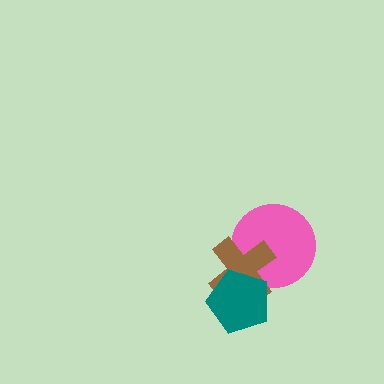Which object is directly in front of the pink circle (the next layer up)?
The brown cross is directly in front of the pink circle.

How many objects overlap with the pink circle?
2 objects overlap with the pink circle.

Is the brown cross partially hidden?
Yes, it is partially covered by another shape.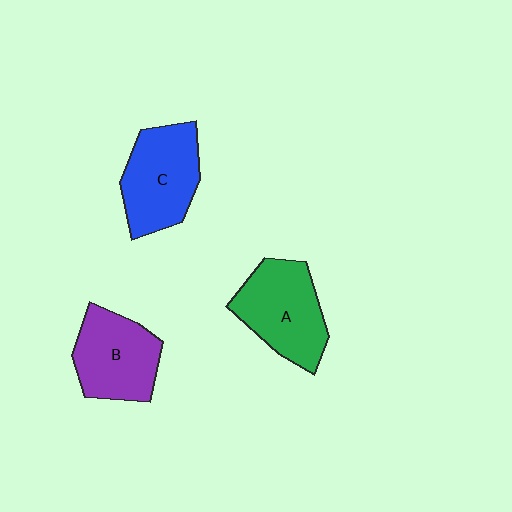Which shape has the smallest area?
Shape B (purple).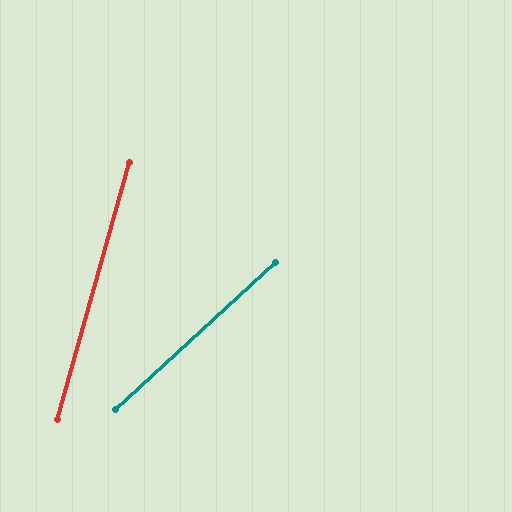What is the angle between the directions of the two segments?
Approximately 32 degrees.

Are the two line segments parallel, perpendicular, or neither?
Neither parallel nor perpendicular — they differ by about 32°.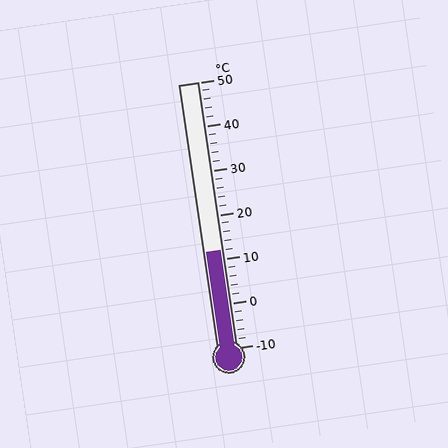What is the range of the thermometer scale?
The thermometer scale ranges from -10°C to 50°C.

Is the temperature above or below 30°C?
The temperature is below 30°C.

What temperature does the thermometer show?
The thermometer shows approximately 12°C.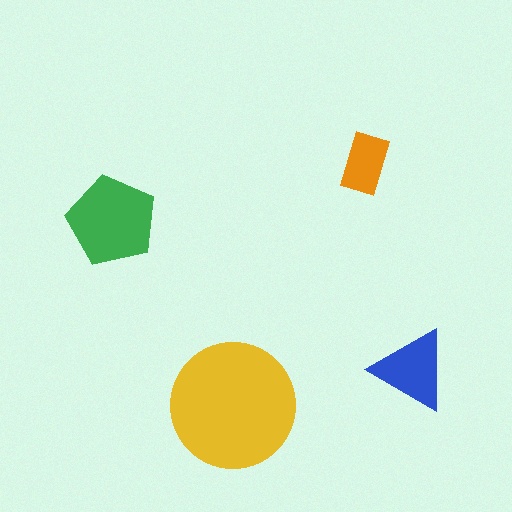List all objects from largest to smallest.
The yellow circle, the green pentagon, the blue triangle, the orange rectangle.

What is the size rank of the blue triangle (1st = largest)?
3rd.